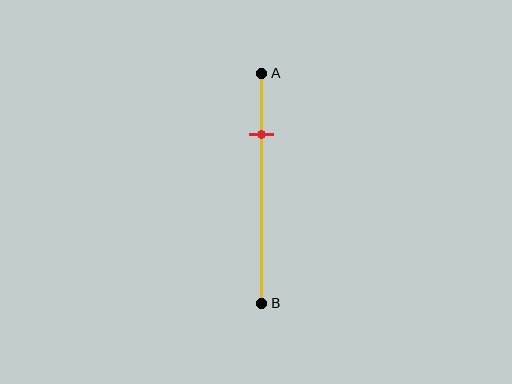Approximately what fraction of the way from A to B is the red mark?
The red mark is approximately 25% of the way from A to B.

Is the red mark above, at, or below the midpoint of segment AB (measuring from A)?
The red mark is above the midpoint of segment AB.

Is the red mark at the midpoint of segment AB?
No, the mark is at about 25% from A, not at the 50% midpoint.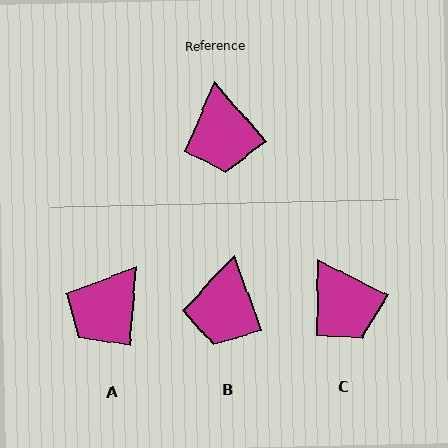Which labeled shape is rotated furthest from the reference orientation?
A, about 46 degrees away.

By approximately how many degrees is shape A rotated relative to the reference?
Approximately 46 degrees clockwise.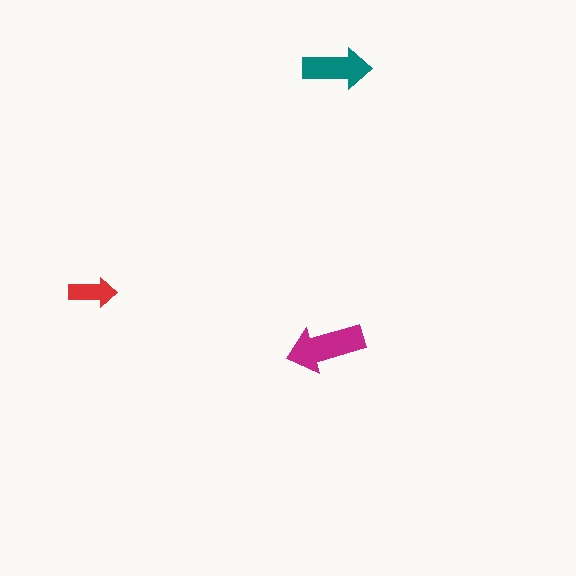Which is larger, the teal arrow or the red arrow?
The teal one.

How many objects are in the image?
There are 3 objects in the image.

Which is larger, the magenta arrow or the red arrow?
The magenta one.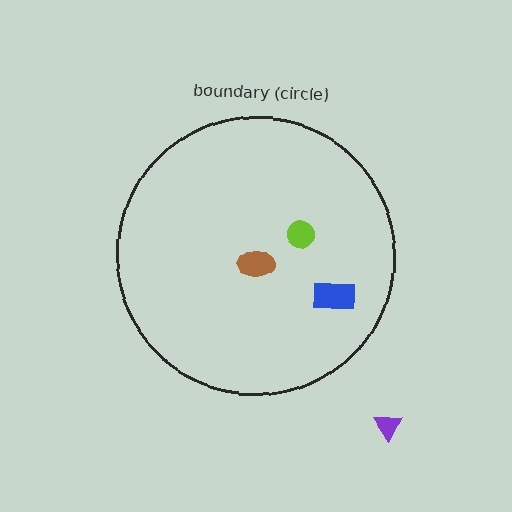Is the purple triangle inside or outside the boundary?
Outside.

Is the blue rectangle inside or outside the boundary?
Inside.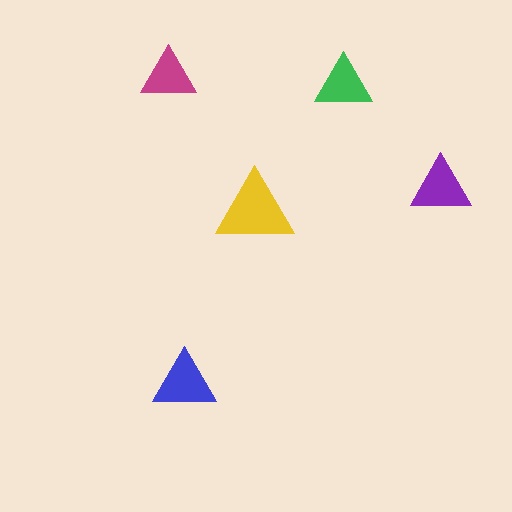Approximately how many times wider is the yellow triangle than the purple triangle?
About 1.5 times wider.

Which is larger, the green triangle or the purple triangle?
The purple one.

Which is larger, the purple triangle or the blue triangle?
The blue one.